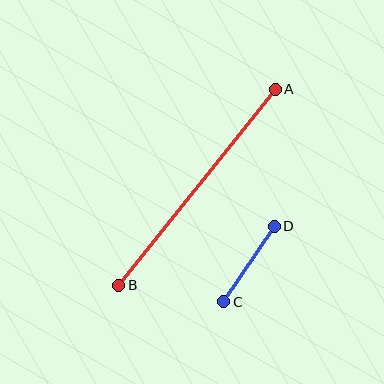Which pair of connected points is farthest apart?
Points A and B are farthest apart.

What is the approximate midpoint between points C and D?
The midpoint is at approximately (249, 264) pixels.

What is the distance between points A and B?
The distance is approximately 251 pixels.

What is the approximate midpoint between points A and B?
The midpoint is at approximately (197, 187) pixels.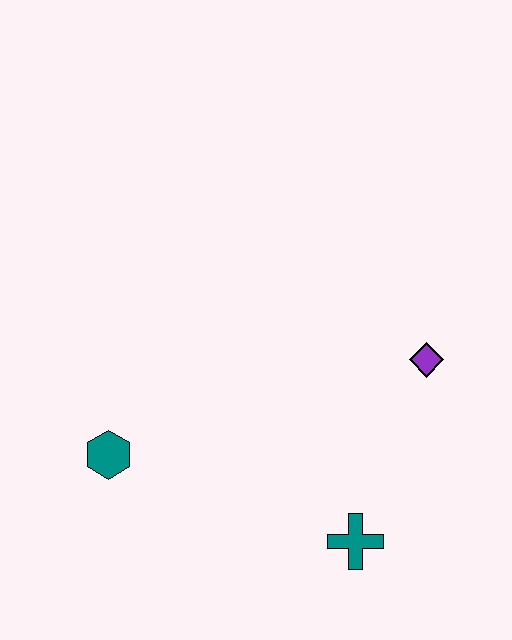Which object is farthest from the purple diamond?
The teal hexagon is farthest from the purple diamond.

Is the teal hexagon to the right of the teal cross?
No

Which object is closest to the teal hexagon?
The teal cross is closest to the teal hexagon.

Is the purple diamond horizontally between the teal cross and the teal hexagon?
No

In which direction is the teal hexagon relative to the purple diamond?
The teal hexagon is to the left of the purple diamond.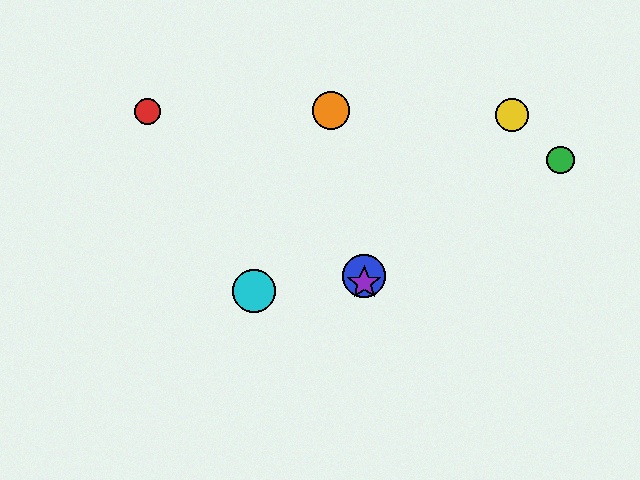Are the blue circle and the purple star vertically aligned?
Yes, both are at x≈364.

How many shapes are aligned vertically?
2 shapes (the blue circle, the purple star) are aligned vertically.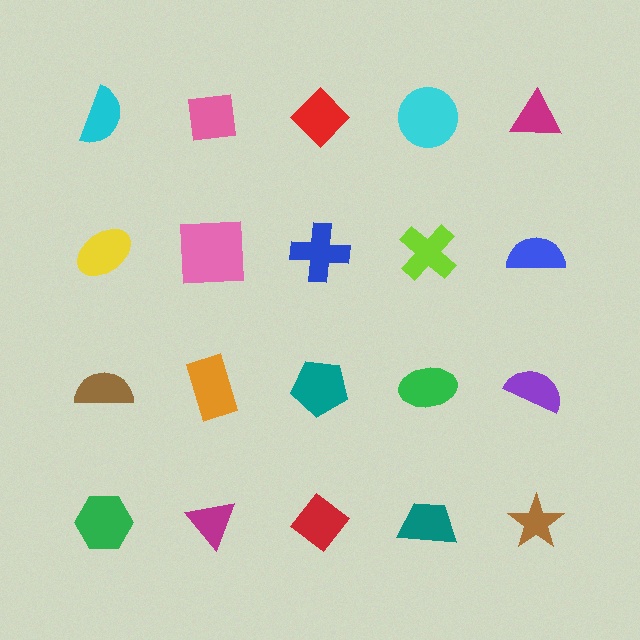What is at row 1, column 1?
A cyan semicircle.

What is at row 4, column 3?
A red diamond.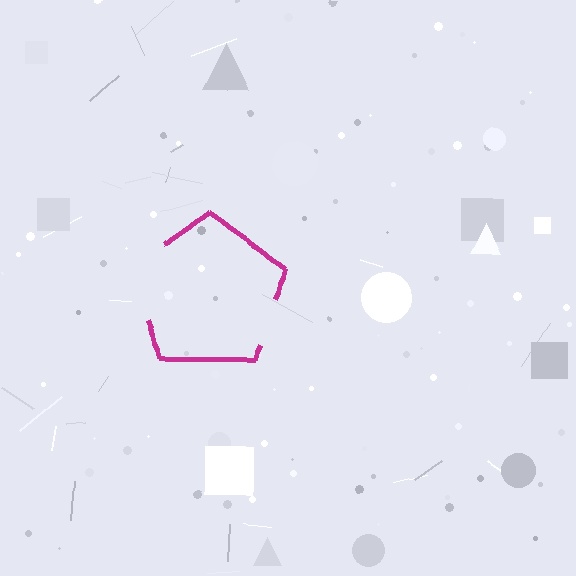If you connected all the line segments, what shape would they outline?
They would outline a pentagon.